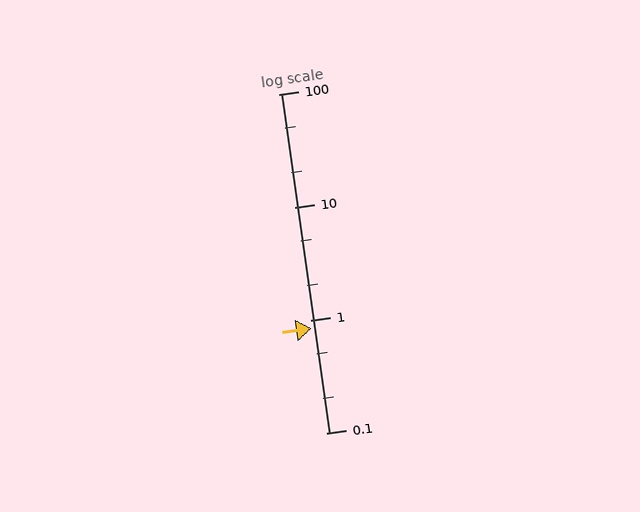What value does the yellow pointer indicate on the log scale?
The pointer indicates approximately 0.85.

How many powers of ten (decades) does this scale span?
The scale spans 3 decades, from 0.1 to 100.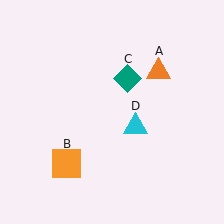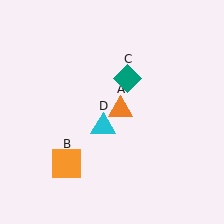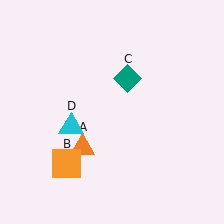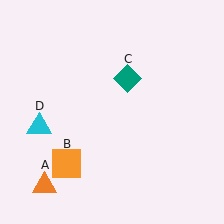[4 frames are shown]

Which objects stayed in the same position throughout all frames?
Orange square (object B) and teal diamond (object C) remained stationary.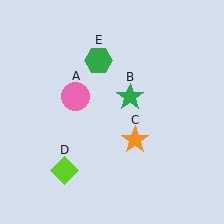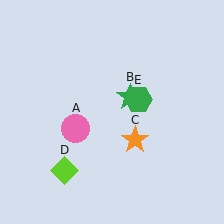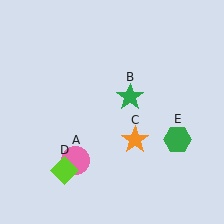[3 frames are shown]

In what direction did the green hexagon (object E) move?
The green hexagon (object E) moved down and to the right.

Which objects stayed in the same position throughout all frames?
Green star (object B) and orange star (object C) and lime diamond (object D) remained stationary.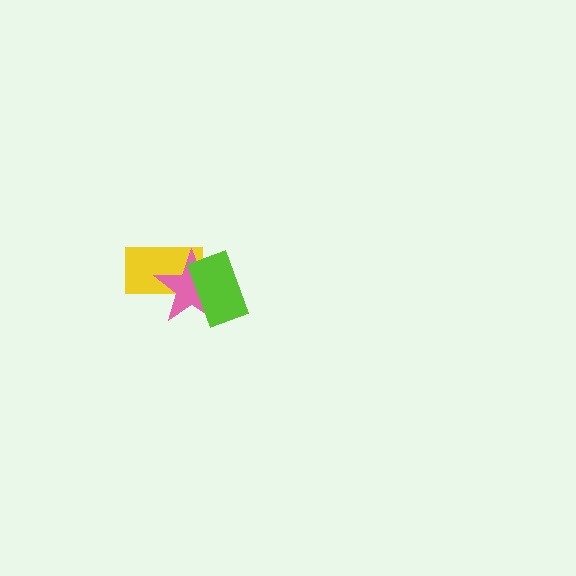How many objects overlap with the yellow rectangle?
2 objects overlap with the yellow rectangle.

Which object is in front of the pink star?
The lime rectangle is in front of the pink star.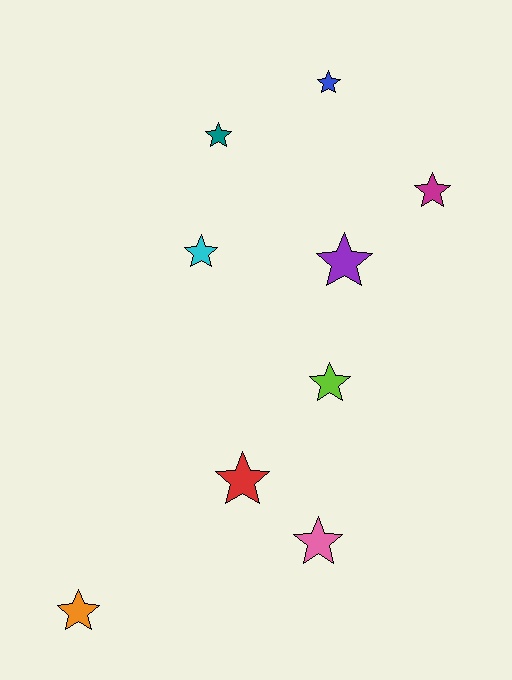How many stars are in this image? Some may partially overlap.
There are 9 stars.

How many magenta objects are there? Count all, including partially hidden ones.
There is 1 magenta object.